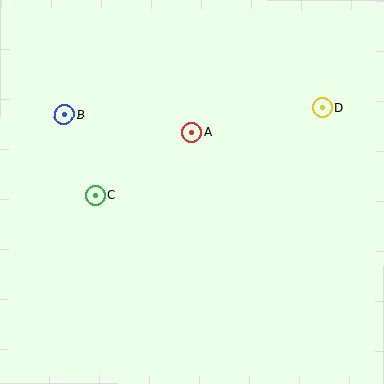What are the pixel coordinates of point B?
Point B is at (64, 115).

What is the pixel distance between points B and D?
The distance between B and D is 258 pixels.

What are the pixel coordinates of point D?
Point D is at (322, 108).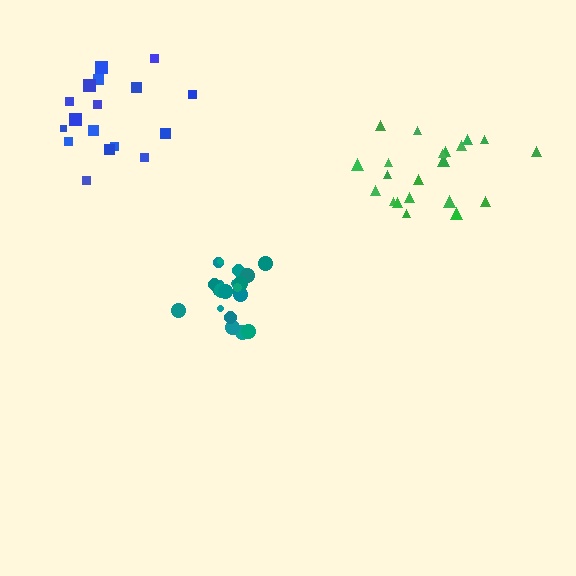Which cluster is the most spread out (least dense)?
Blue.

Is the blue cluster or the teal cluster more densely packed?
Teal.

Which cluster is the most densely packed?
Teal.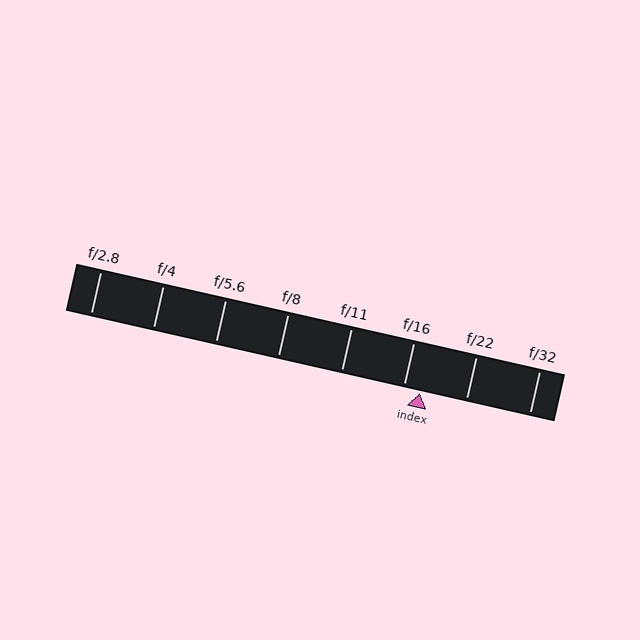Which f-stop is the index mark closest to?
The index mark is closest to f/16.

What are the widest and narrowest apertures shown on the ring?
The widest aperture shown is f/2.8 and the narrowest is f/32.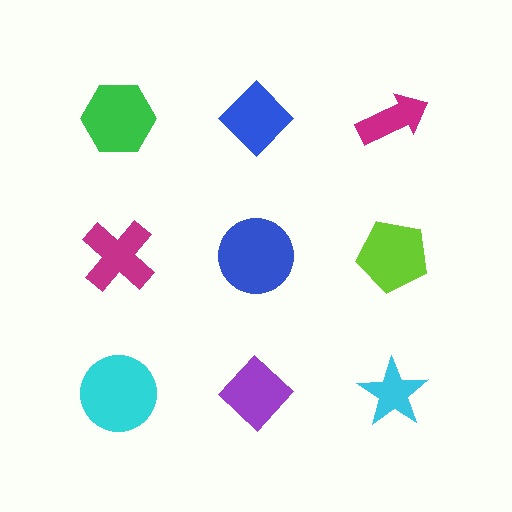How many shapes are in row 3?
3 shapes.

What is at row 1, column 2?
A blue diamond.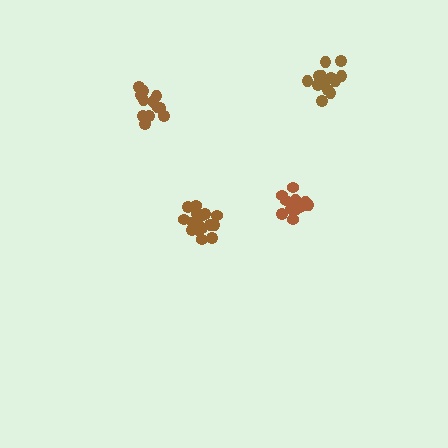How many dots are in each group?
Group 1: 14 dots, Group 2: 14 dots, Group 3: 17 dots, Group 4: 13 dots (58 total).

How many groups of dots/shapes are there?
There are 4 groups.